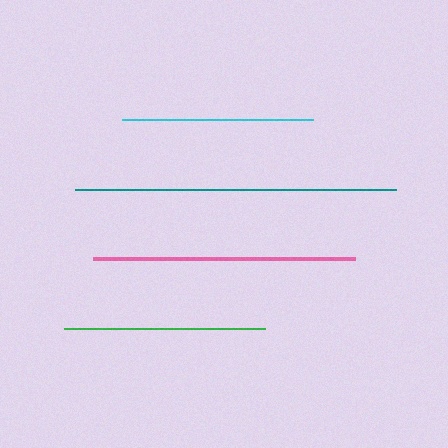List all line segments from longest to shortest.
From longest to shortest: teal, pink, green, cyan.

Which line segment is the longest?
The teal line is the longest at approximately 321 pixels.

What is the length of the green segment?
The green segment is approximately 201 pixels long.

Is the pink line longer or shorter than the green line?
The pink line is longer than the green line.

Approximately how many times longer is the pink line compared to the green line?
The pink line is approximately 1.3 times the length of the green line.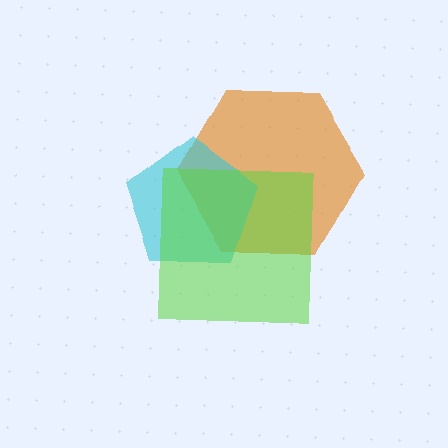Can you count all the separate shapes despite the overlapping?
Yes, there are 3 separate shapes.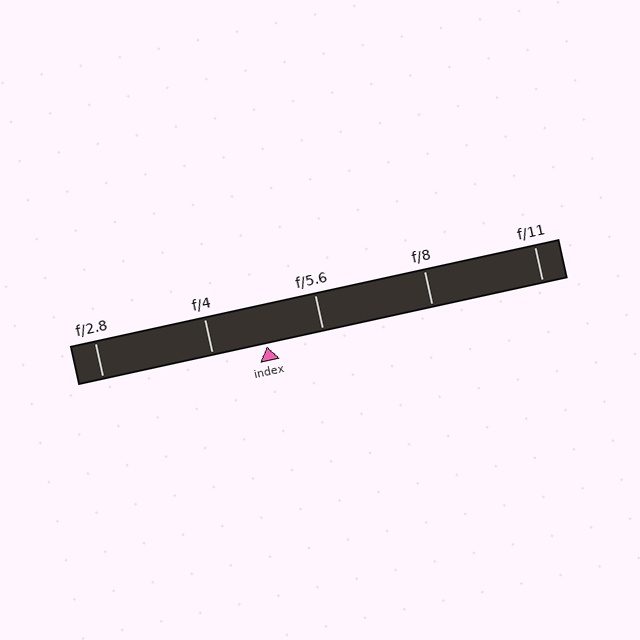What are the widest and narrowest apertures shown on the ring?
The widest aperture shown is f/2.8 and the narrowest is f/11.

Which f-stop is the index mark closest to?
The index mark is closest to f/4.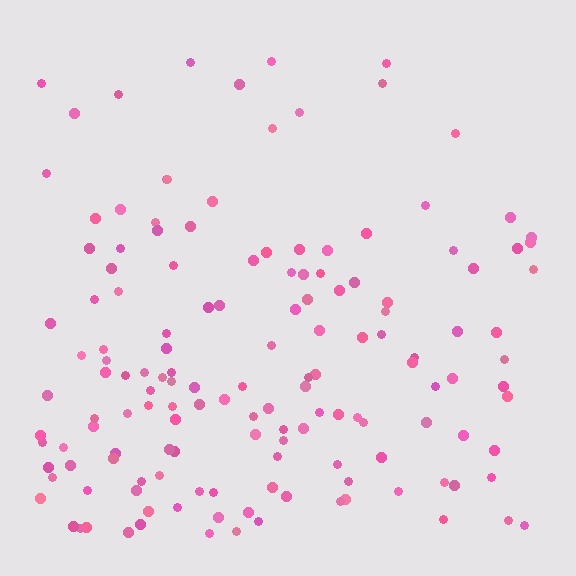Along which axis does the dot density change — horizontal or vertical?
Vertical.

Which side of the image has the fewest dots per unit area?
The top.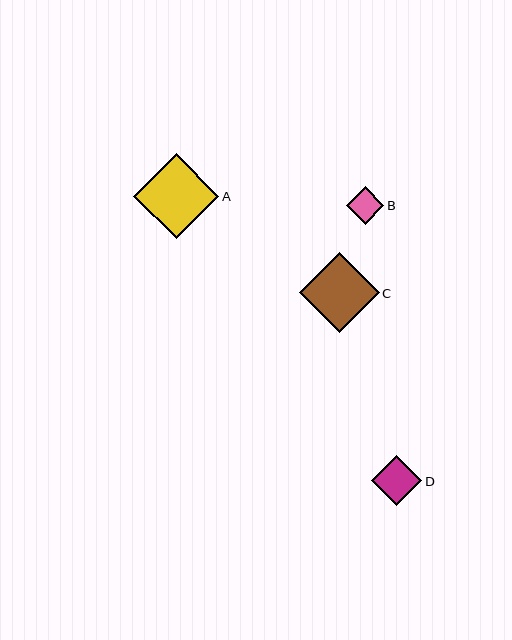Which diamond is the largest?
Diamond A is the largest with a size of approximately 85 pixels.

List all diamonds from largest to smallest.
From largest to smallest: A, C, D, B.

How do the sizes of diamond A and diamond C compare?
Diamond A and diamond C are approximately the same size.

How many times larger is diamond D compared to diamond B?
Diamond D is approximately 1.3 times the size of diamond B.